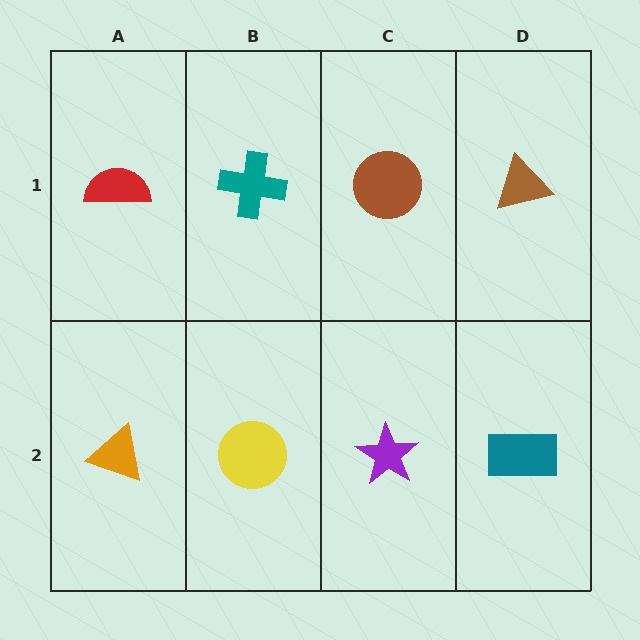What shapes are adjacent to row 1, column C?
A purple star (row 2, column C), a teal cross (row 1, column B), a brown triangle (row 1, column D).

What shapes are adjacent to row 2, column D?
A brown triangle (row 1, column D), a purple star (row 2, column C).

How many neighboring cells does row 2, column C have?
3.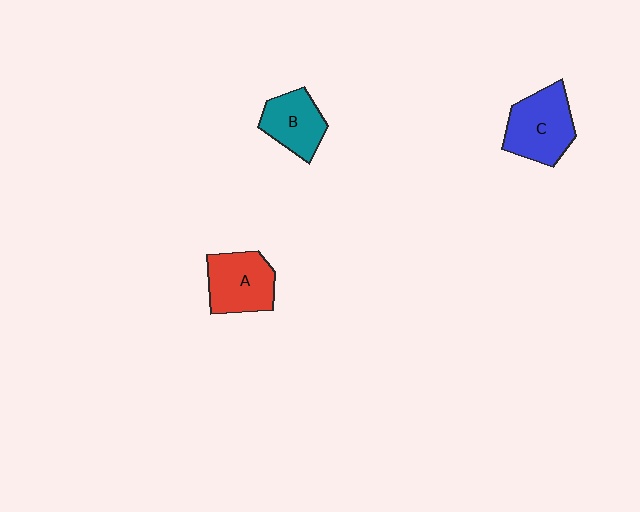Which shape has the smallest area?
Shape B (teal).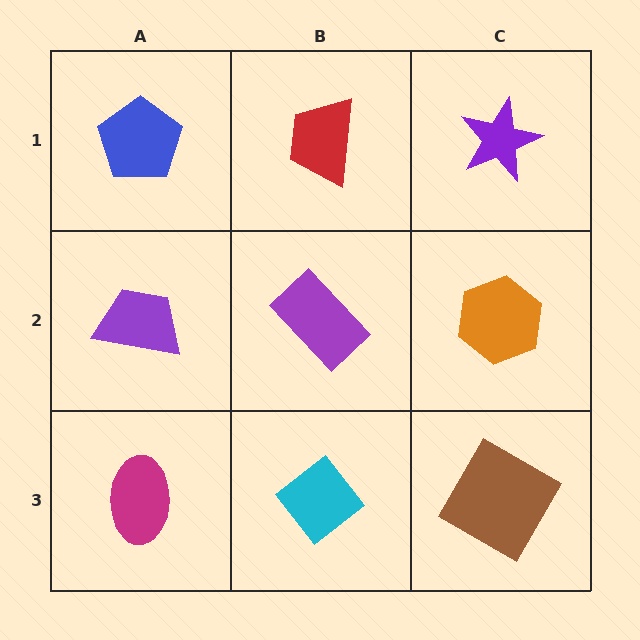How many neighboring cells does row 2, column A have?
3.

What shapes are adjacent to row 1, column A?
A purple trapezoid (row 2, column A), a red trapezoid (row 1, column B).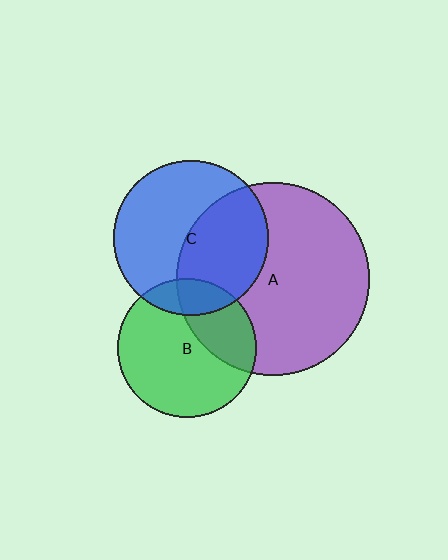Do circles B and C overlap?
Yes.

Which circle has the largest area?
Circle A (purple).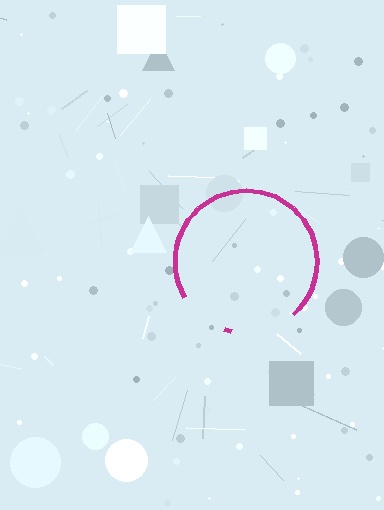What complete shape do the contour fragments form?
The contour fragments form a circle.